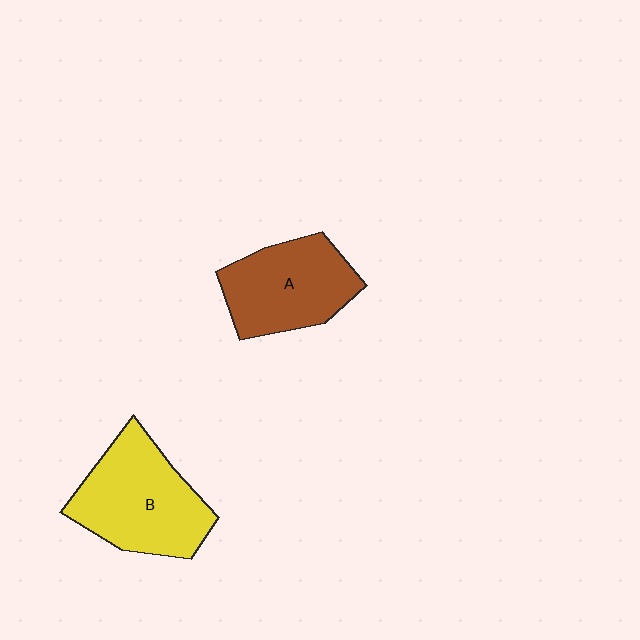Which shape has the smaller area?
Shape A (brown).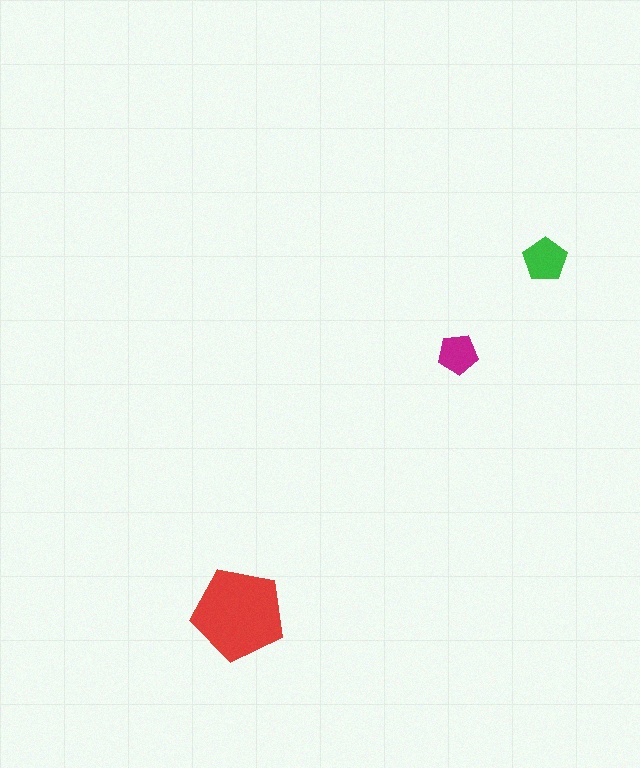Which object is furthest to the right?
The green pentagon is rightmost.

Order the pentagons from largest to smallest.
the red one, the green one, the magenta one.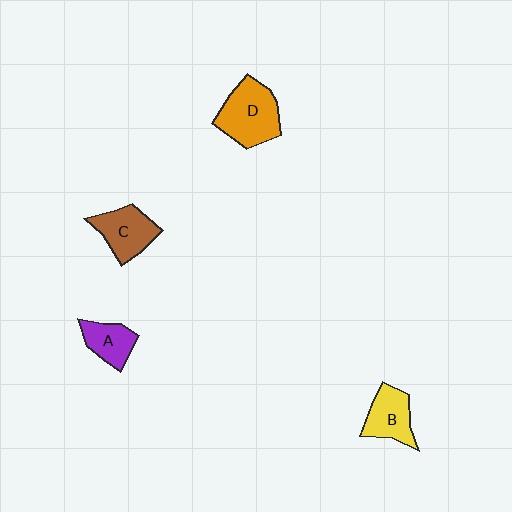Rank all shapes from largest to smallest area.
From largest to smallest: D (orange), C (brown), B (yellow), A (purple).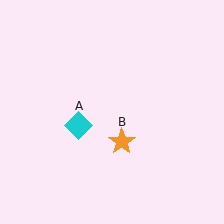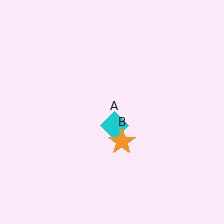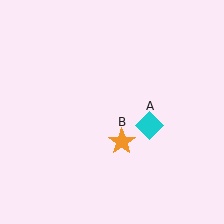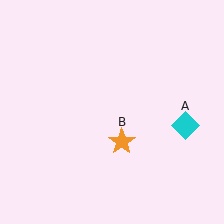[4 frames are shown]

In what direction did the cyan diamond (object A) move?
The cyan diamond (object A) moved right.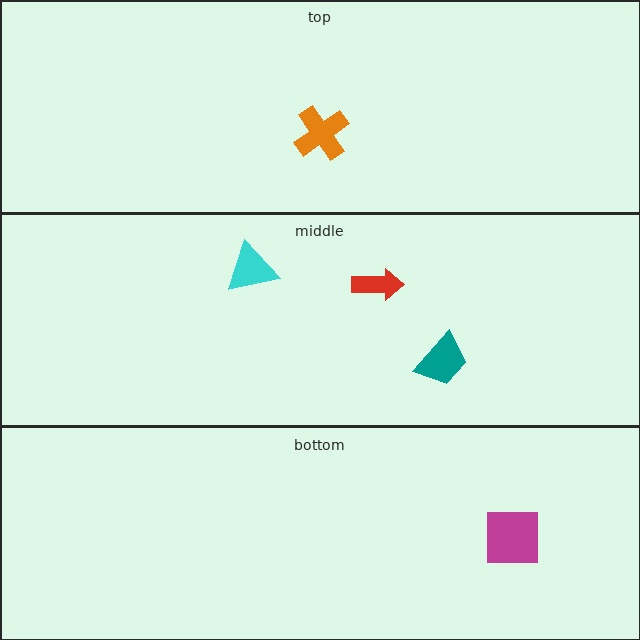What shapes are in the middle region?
The red arrow, the teal trapezoid, the cyan triangle.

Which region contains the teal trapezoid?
The middle region.